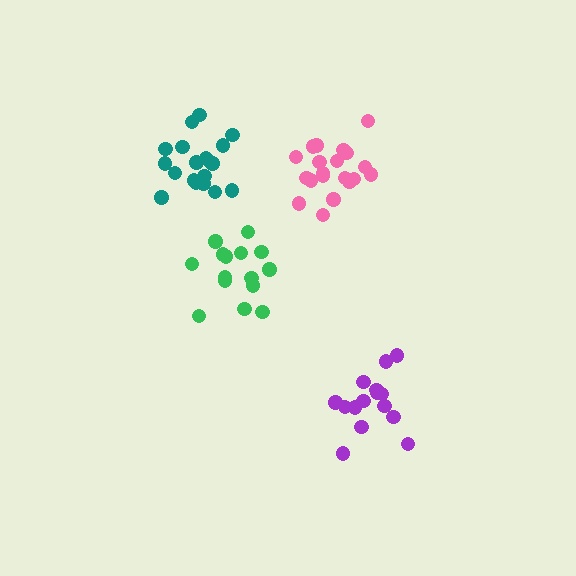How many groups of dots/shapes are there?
There are 4 groups.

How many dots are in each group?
Group 1: 20 dots, Group 2: 15 dots, Group 3: 15 dots, Group 4: 19 dots (69 total).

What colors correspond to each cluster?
The clusters are colored: pink, green, purple, teal.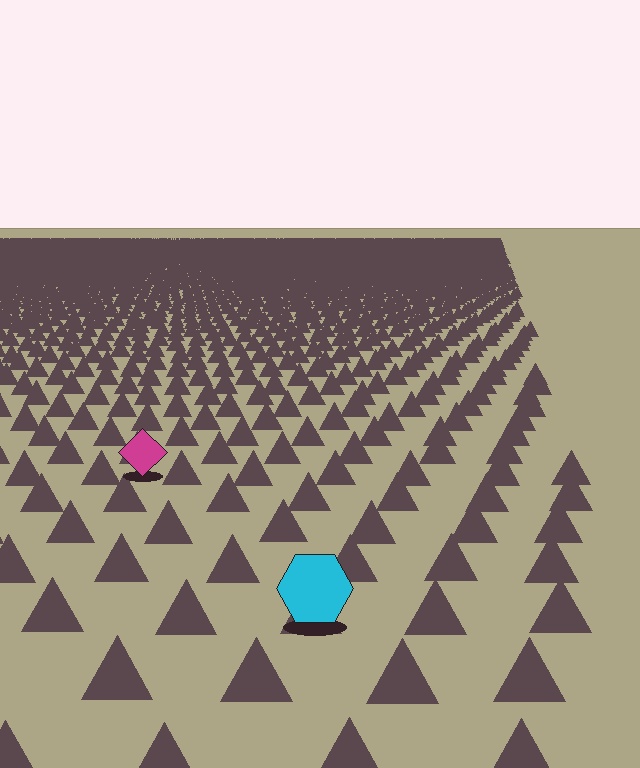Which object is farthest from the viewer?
The magenta diamond is farthest from the viewer. It appears smaller and the ground texture around it is denser.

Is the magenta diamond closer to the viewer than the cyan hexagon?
No. The cyan hexagon is closer — you can tell from the texture gradient: the ground texture is coarser near it.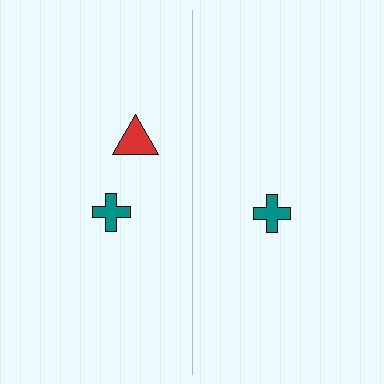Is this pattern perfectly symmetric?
No, the pattern is not perfectly symmetric. A red triangle is missing from the right side.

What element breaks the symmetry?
A red triangle is missing from the right side.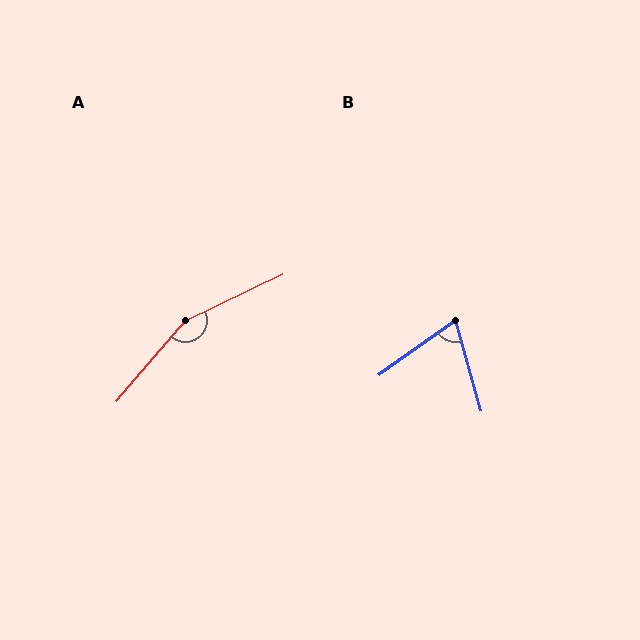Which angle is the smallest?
B, at approximately 70 degrees.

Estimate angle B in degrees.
Approximately 70 degrees.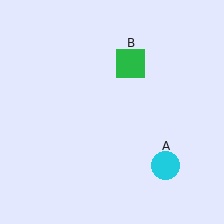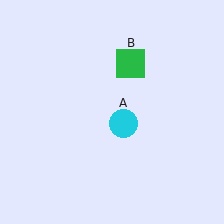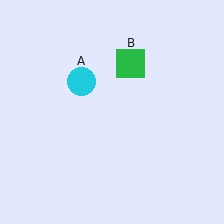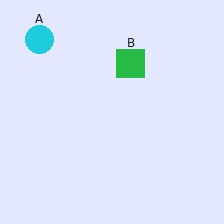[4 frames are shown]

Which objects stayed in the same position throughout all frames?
Green square (object B) remained stationary.